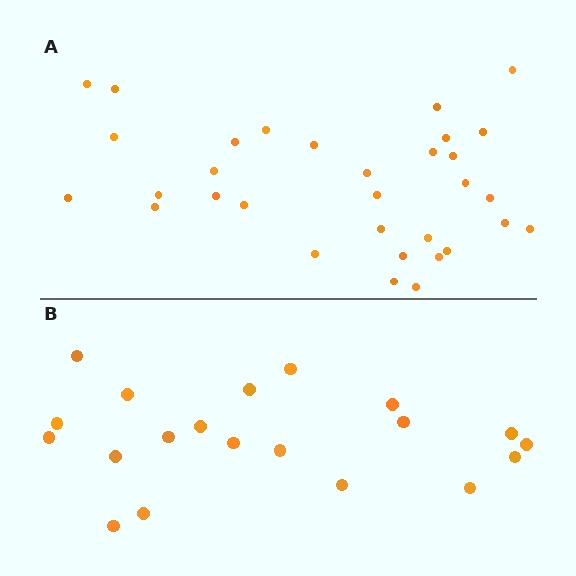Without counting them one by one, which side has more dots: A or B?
Region A (the top region) has more dots.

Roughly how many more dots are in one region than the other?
Region A has roughly 12 or so more dots than region B.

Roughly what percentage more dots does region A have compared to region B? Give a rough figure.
About 60% more.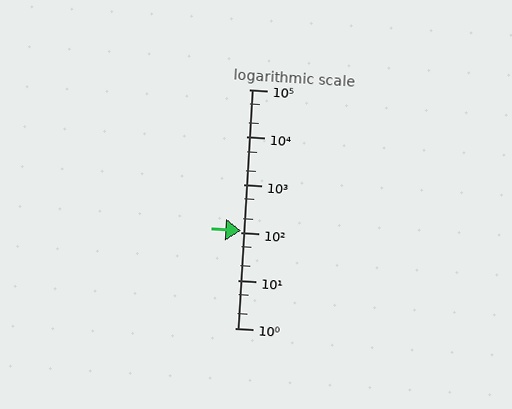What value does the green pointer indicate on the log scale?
The pointer indicates approximately 110.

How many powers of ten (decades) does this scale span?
The scale spans 5 decades, from 1 to 100000.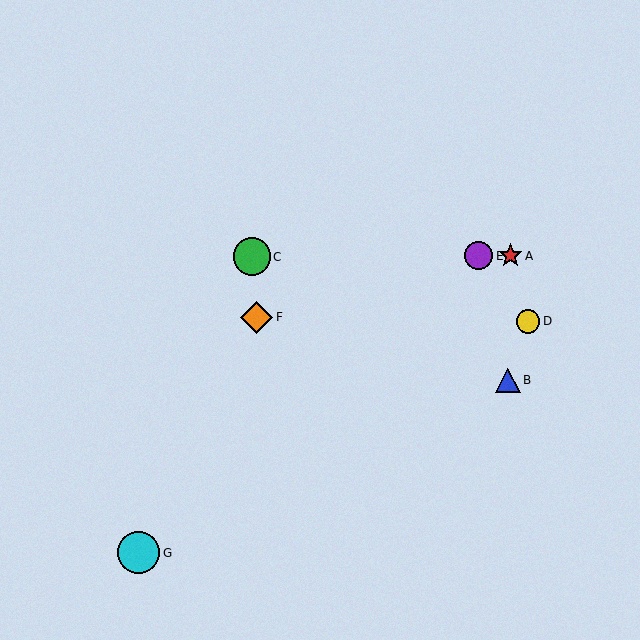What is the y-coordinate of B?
Object B is at y≈381.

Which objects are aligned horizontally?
Objects A, C, E are aligned horizontally.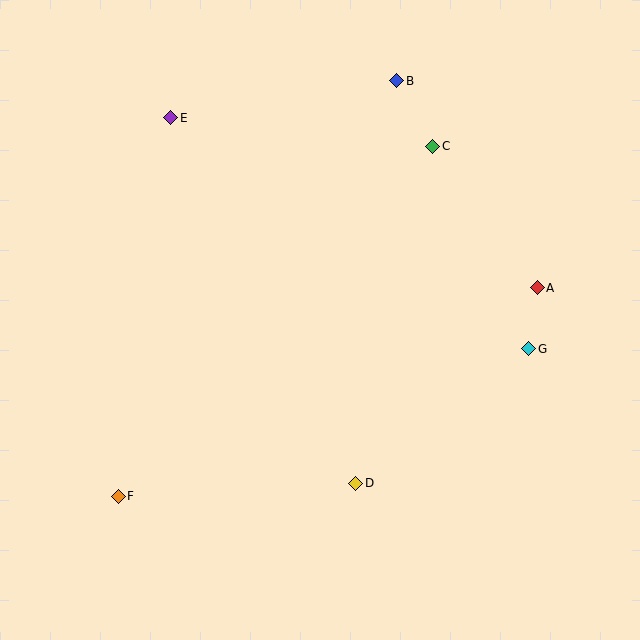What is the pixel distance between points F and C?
The distance between F and C is 470 pixels.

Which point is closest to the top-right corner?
Point C is closest to the top-right corner.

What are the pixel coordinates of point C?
Point C is at (433, 146).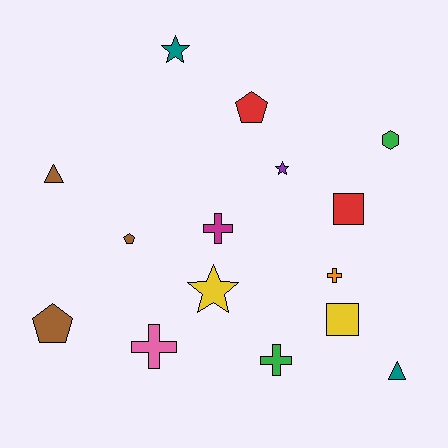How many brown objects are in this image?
There are 3 brown objects.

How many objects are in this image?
There are 15 objects.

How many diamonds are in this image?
There are no diamonds.